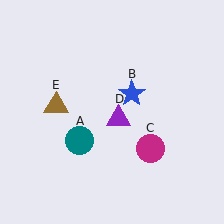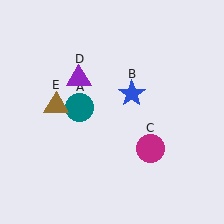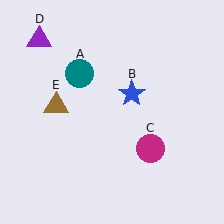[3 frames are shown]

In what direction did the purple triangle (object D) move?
The purple triangle (object D) moved up and to the left.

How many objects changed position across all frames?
2 objects changed position: teal circle (object A), purple triangle (object D).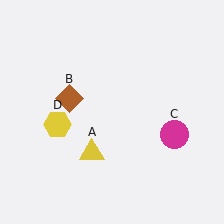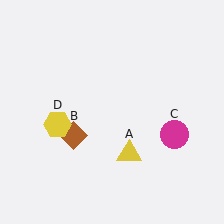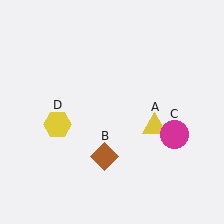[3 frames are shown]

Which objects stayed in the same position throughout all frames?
Magenta circle (object C) and yellow hexagon (object D) remained stationary.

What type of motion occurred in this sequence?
The yellow triangle (object A), brown diamond (object B) rotated counterclockwise around the center of the scene.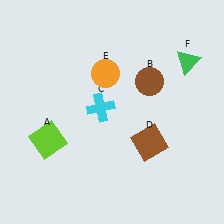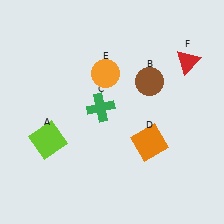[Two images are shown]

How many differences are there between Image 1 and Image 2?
There are 3 differences between the two images.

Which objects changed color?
C changed from cyan to green. D changed from brown to orange. F changed from green to red.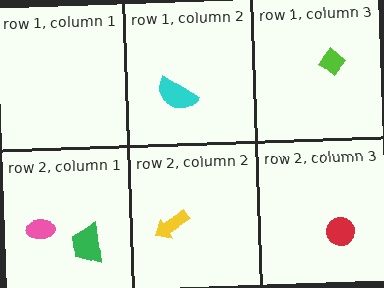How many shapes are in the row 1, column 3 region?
1.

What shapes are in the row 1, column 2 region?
The cyan semicircle.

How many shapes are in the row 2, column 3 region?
1.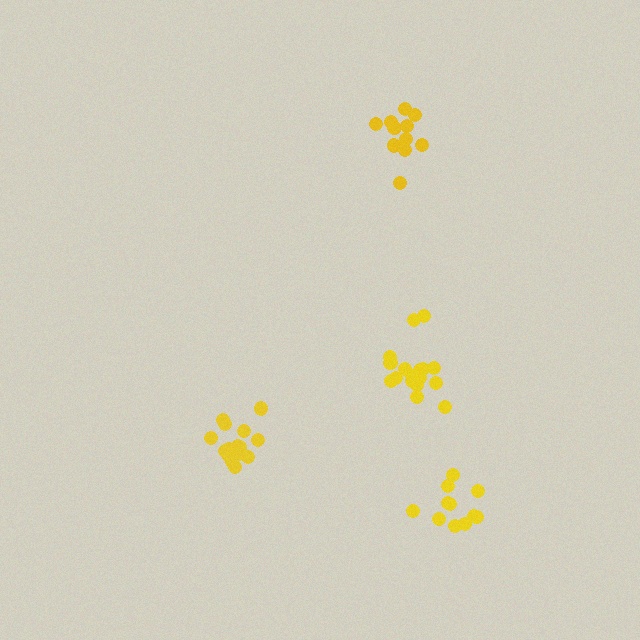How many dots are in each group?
Group 1: 11 dots, Group 2: 17 dots, Group 3: 11 dots, Group 4: 16 dots (55 total).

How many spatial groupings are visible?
There are 4 spatial groupings.